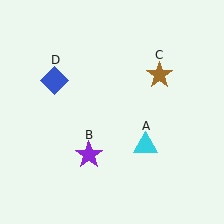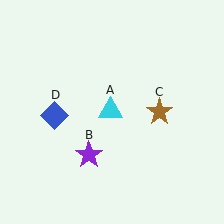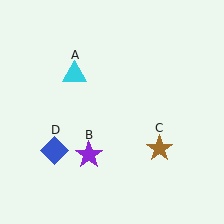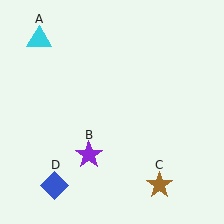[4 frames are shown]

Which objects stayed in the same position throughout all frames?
Purple star (object B) remained stationary.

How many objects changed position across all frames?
3 objects changed position: cyan triangle (object A), brown star (object C), blue diamond (object D).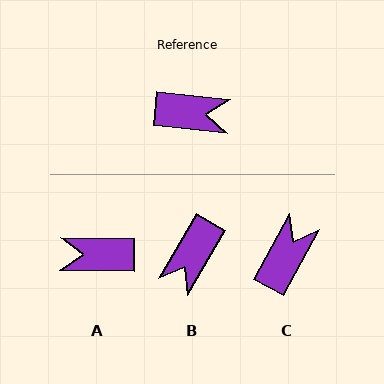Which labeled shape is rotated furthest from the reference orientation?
A, about 174 degrees away.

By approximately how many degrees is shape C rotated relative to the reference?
Approximately 67 degrees counter-clockwise.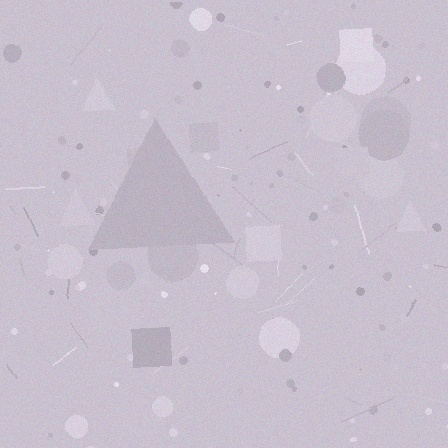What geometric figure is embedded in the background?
A triangle is embedded in the background.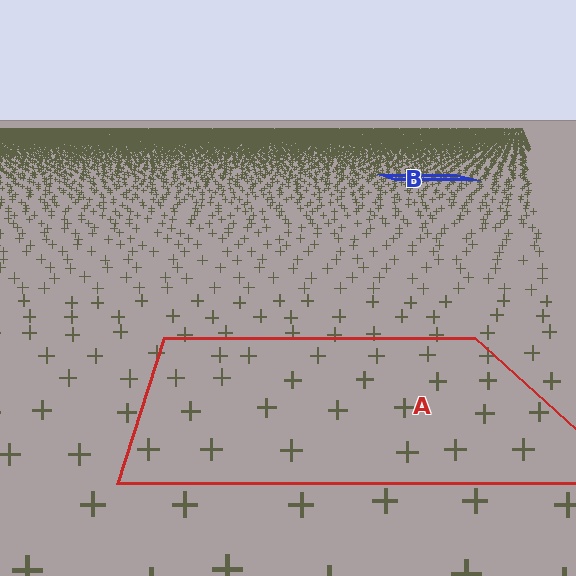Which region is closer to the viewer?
Region A is closer. The texture elements there are larger and more spread out.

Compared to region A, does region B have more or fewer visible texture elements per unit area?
Region B has more texture elements per unit area — they are packed more densely because it is farther away.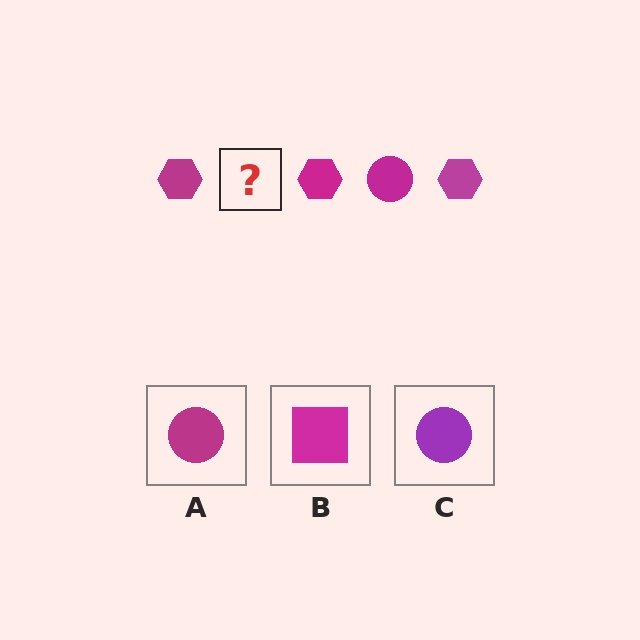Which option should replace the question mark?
Option A.